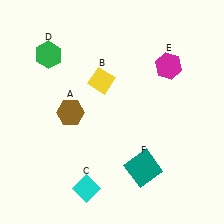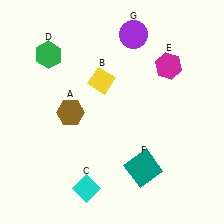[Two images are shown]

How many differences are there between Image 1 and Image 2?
There is 1 difference between the two images.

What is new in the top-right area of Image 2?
A purple circle (G) was added in the top-right area of Image 2.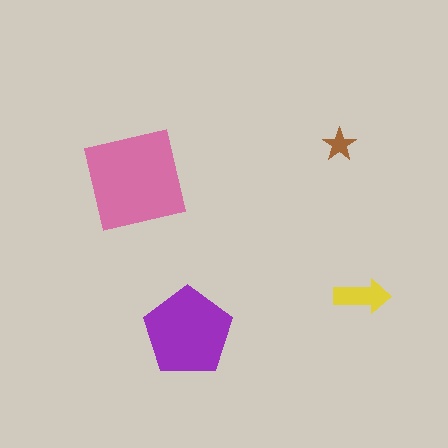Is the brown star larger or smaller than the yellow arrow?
Smaller.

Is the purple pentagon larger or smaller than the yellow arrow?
Larger.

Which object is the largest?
The pink square.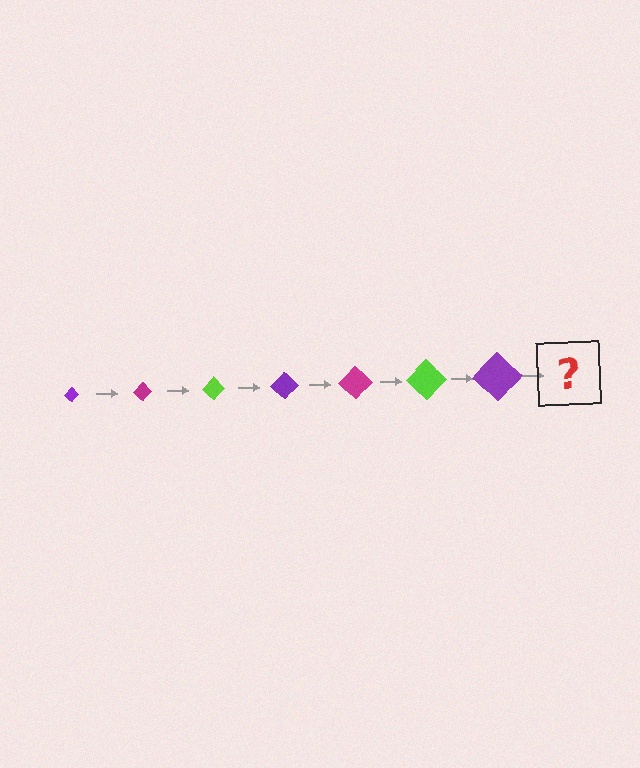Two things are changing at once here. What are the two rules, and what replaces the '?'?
The two rules are that the diamond grows larger each step and the color cycles through purple, magenta, and lime. The '?' should be a magenta diamond, larger than the previous one.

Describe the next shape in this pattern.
It should be a magenta diamond, larger than the previous one.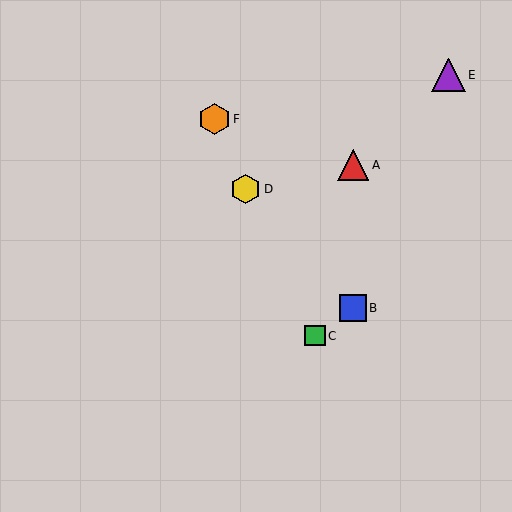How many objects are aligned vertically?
2 objects (A, B) are aligned vertically.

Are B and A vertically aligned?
Yes, both are at x≈353.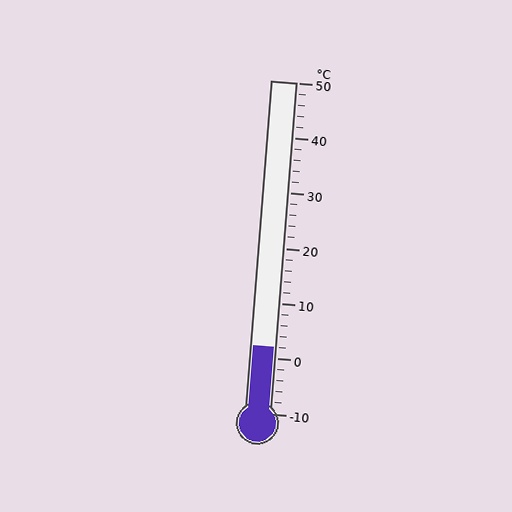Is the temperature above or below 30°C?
The temperature is below 30°C.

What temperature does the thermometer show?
The thermometer shows approximately 2°C.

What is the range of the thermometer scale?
The thermometer scale ranges from -10°C to 50°C.